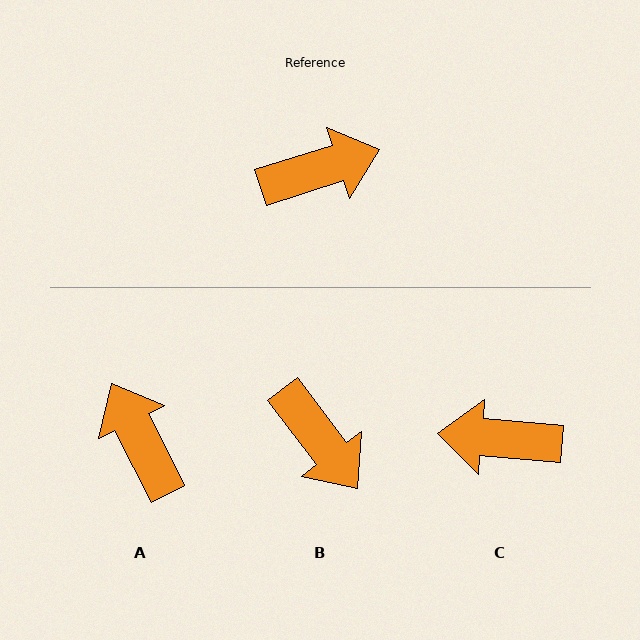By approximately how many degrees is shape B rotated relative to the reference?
Approximately 71 degrees clockwise.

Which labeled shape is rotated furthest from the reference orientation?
C, about 157 degrees away.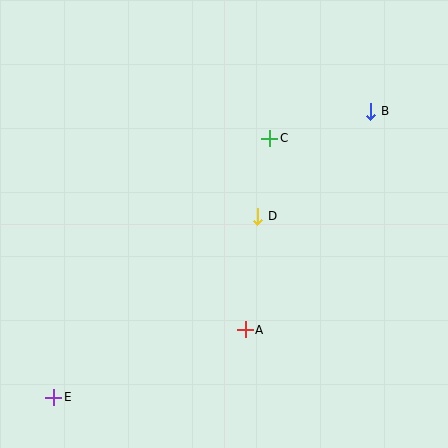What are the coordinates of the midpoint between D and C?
The midpoint between D and C is at (264, 177).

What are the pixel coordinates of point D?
Point D is at (258, 216).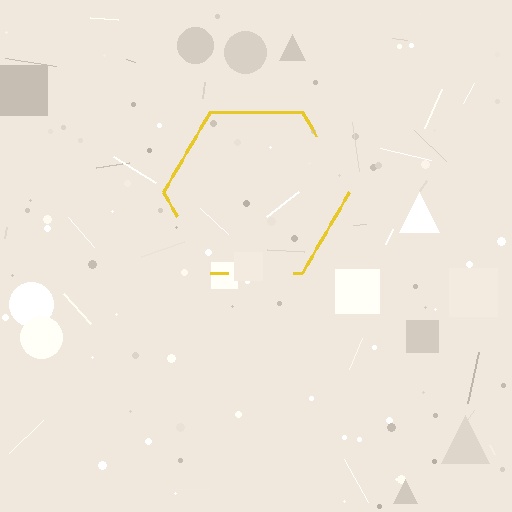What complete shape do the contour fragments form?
The contour fragments form a hexagon.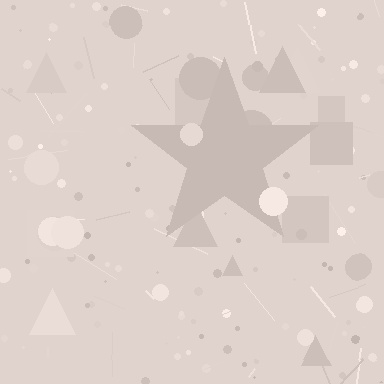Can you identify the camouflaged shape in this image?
The camouflaged shape is a star.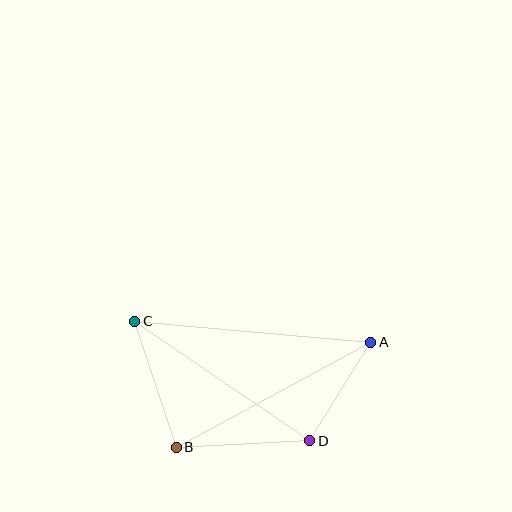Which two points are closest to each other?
Points A and D are closest to each other.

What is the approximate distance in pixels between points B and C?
The distance between B and C is approximately 133 pixels.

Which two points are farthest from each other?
Points A and C are farthest from each other.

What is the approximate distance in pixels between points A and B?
The distance between A and B is approximately 221 pixels.